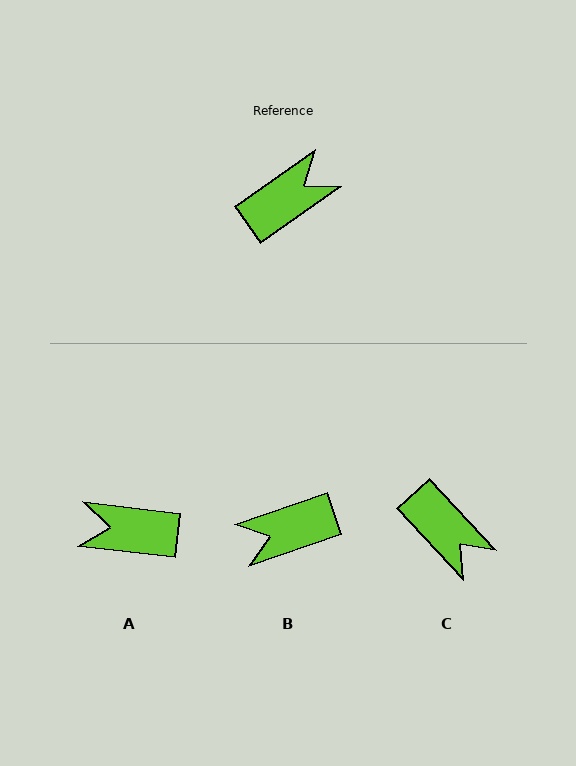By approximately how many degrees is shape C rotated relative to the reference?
Approximately 83 degrees clockwise.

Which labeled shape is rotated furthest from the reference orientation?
B, about 164 degrees away.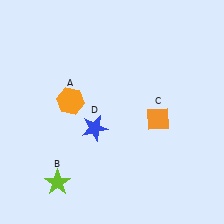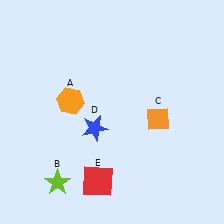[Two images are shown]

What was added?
A red square (E) was added in Image 2.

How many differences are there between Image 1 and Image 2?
There is 1 difference between the two images.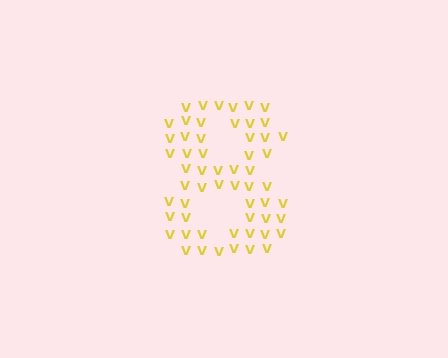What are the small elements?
The small elements are letter V's.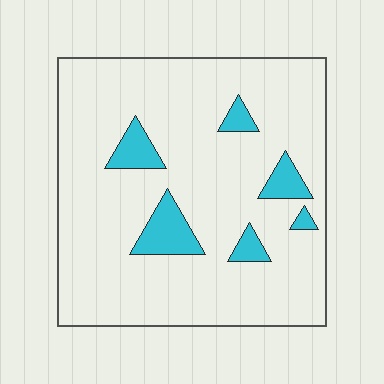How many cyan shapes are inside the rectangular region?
6.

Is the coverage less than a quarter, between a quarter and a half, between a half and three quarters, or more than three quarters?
Less than a quarter.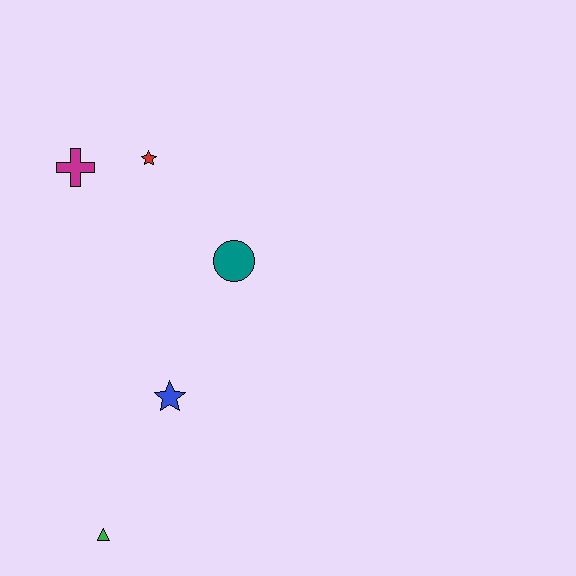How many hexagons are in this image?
There are no hexagons.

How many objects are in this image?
There are 5 objects.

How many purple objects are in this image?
There are no purple objects.